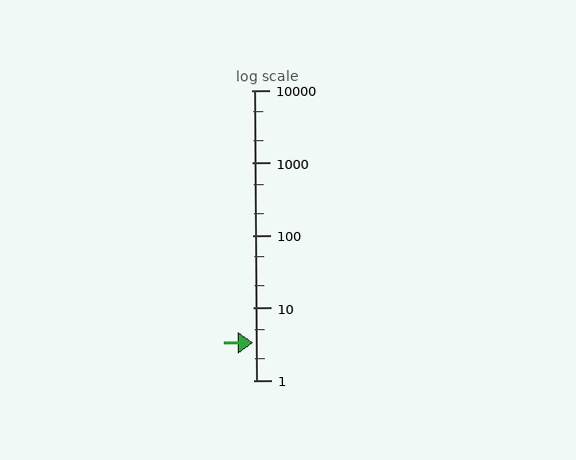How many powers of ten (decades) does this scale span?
The scale spans 4 decades, from 1 to 10000.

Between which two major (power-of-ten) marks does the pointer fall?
The pointer is between 1 and 10.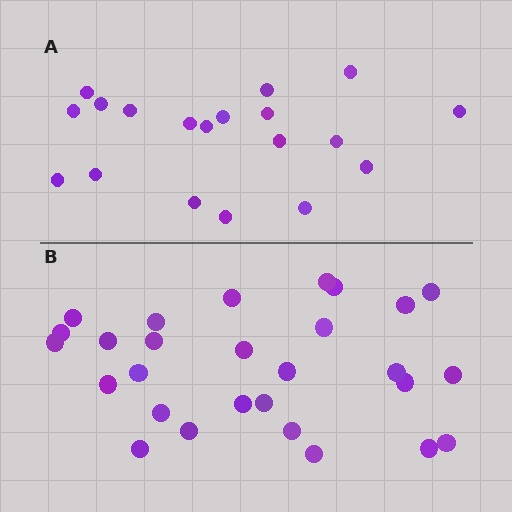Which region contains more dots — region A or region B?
Region B (the bottom region) has more dots.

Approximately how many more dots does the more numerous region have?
Region B has roughly 8 or so more dots than region A.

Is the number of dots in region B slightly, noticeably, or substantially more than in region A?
Region B has substantially more. The ratio is roughly 1.5 to 1.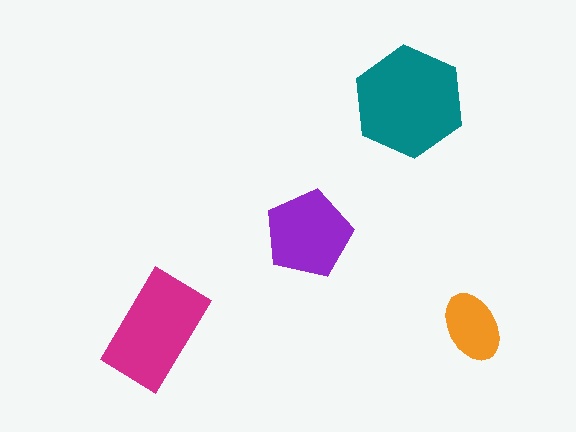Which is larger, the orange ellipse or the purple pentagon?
The purple pentagon.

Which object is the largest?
The teal hexagon.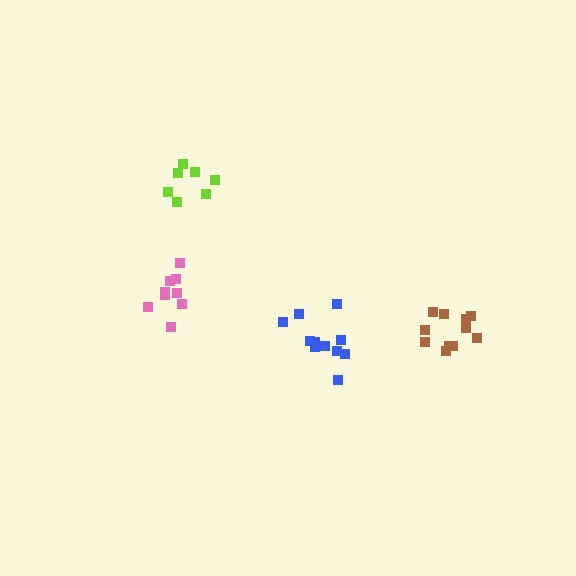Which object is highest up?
The lime cluster is topmost.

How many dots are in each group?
Group 1: 11 dots, Group 2: 11 dots, Group 3: 9 dots, Group 4: 7 dots (38 total).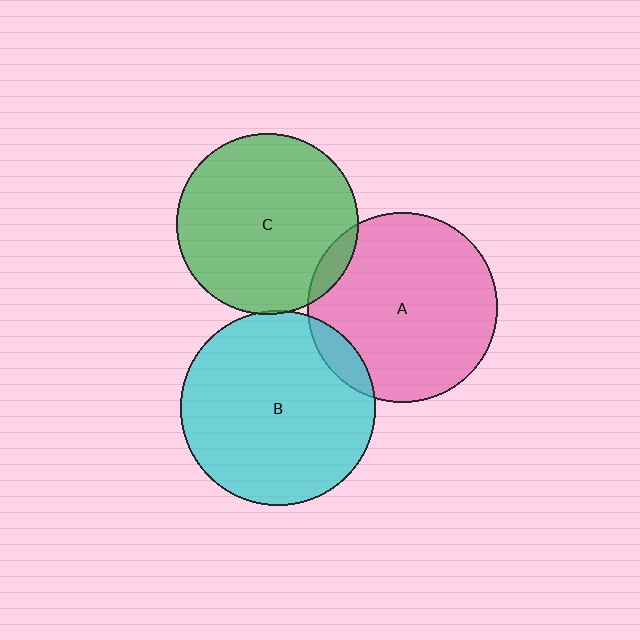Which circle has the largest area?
Circle B (cyan).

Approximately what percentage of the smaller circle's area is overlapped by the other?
Approximately 5%.